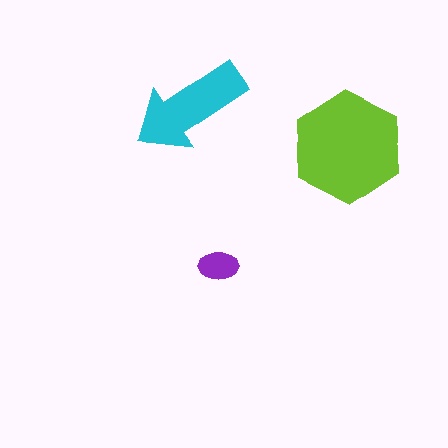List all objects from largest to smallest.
The lime hexagon, the cyan arrow, the purple ellipse.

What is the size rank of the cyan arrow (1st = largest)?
2nd.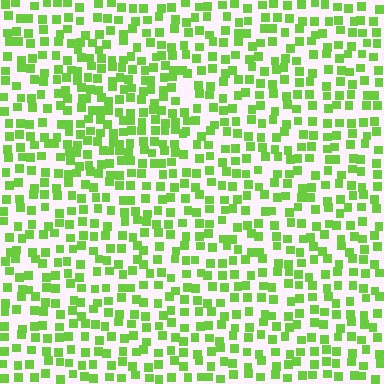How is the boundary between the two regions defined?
The boundary is defined by a change in element density (approximately 1.5x ratio). All elements are the same color, size, and shape.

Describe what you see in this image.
The image contains small lime elements arranged at two different densities. A rectangle-shaped region is visible where the elements are more densely packed than the surrounding area.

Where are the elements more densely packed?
The elements are more densely packed inside the rectangle boundary.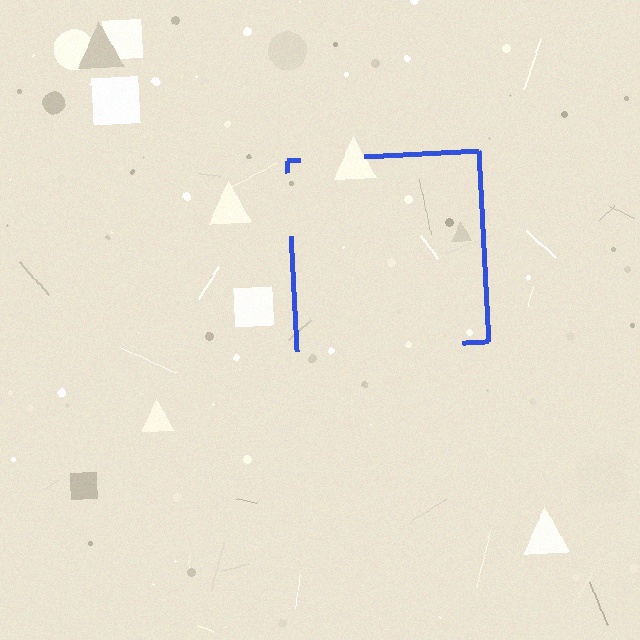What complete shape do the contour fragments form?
The contour fragments form a square.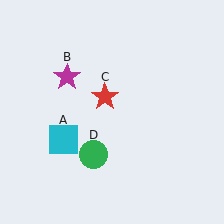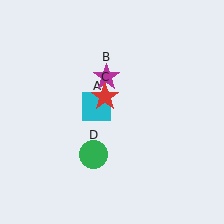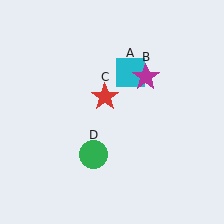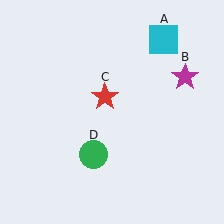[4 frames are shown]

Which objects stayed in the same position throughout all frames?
Red star (object C) and green circle (object D) remained stationary.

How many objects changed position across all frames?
2 objects changed position: cyan square (object A), magenta star (object B).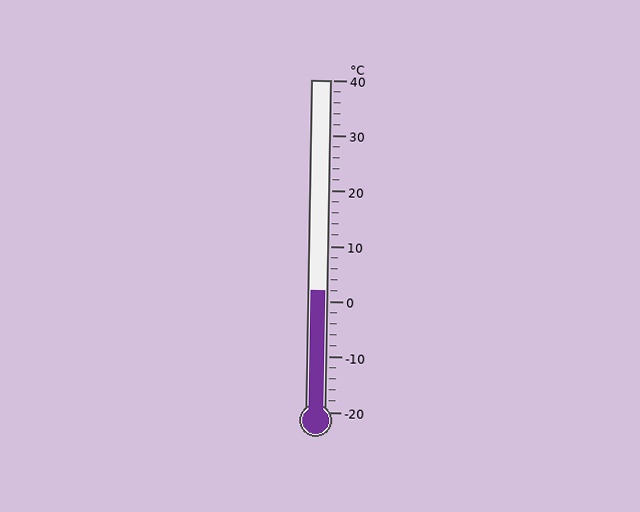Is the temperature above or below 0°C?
The temperature is above 0°C.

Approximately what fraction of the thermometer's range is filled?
The thermometer is filled to approximately 35% of its range.